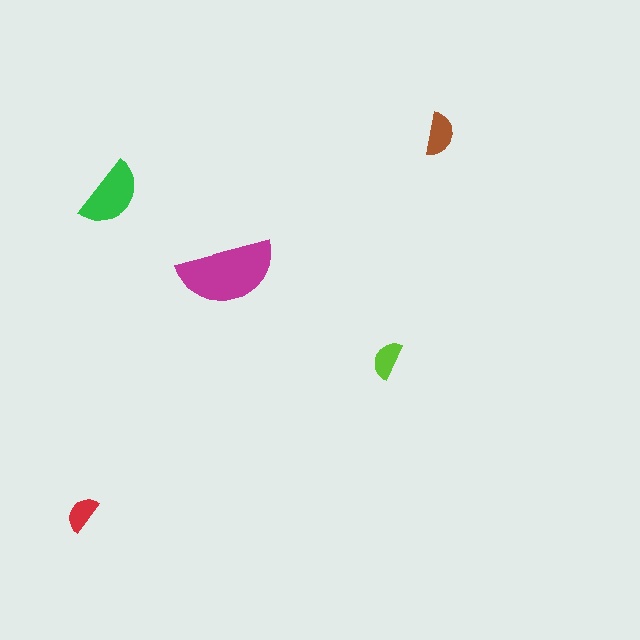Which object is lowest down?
The red semicircle is bottommost.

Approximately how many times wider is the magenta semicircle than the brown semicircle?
About 2.5 times wider.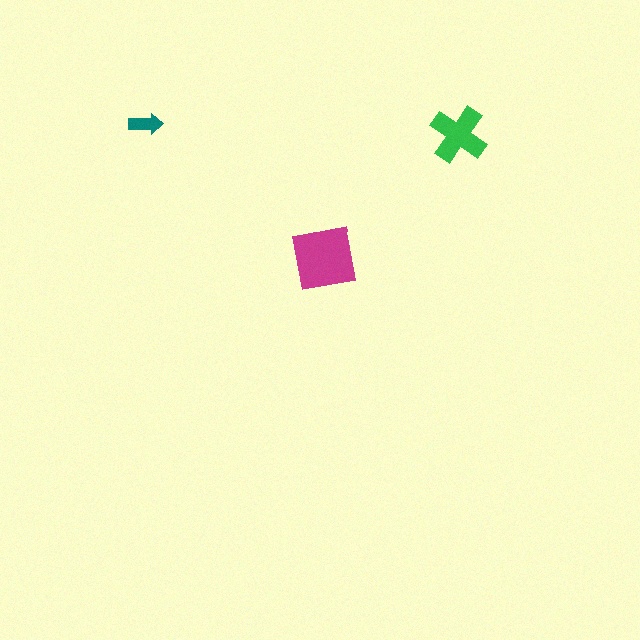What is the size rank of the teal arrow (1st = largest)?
3rd.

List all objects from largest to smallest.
The magenta square, the green cross, the teal arrow.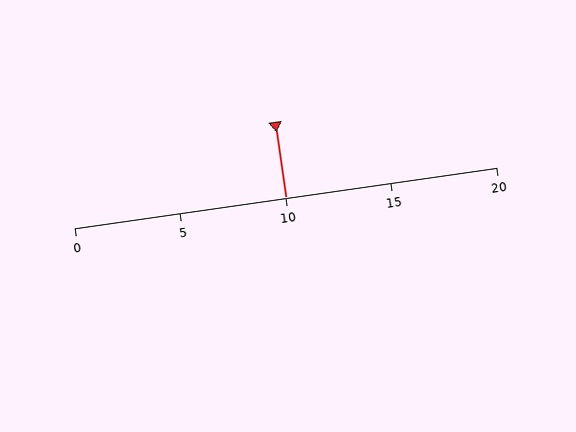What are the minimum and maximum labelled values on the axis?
The axis runs from 0 to 20.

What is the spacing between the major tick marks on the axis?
The major ticks are spaced 5 apart.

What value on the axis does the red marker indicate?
The marker indicates approximately 10.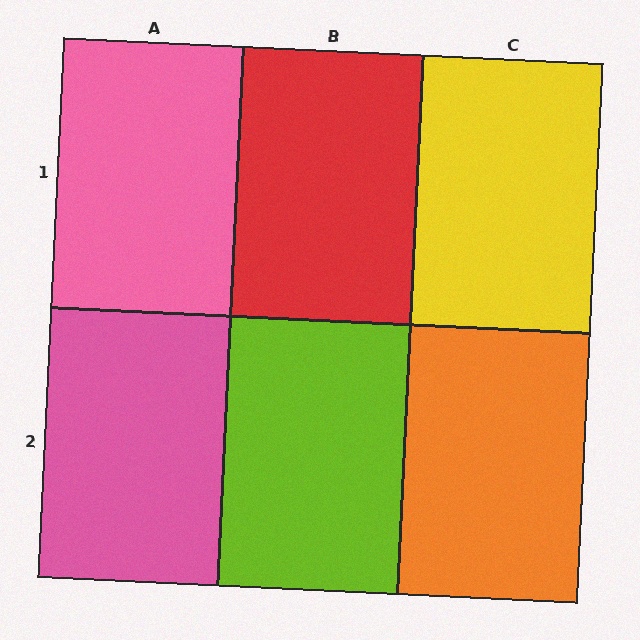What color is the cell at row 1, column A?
Pink.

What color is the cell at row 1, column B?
Red.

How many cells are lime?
1 cell is lime.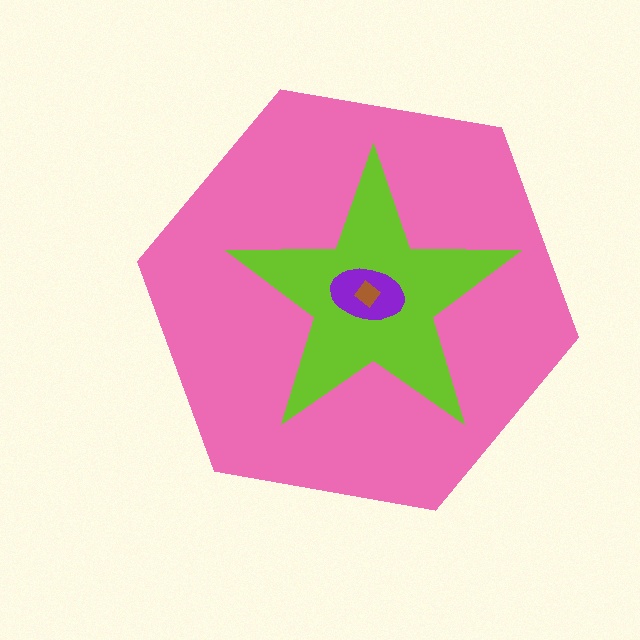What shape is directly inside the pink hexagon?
The lime star.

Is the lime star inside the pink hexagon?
Yes.